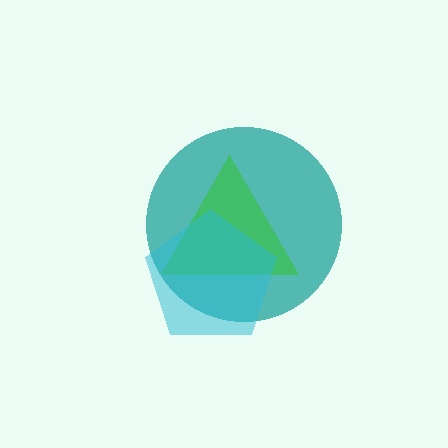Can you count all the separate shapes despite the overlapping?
Yes, there are 3 separate shapes.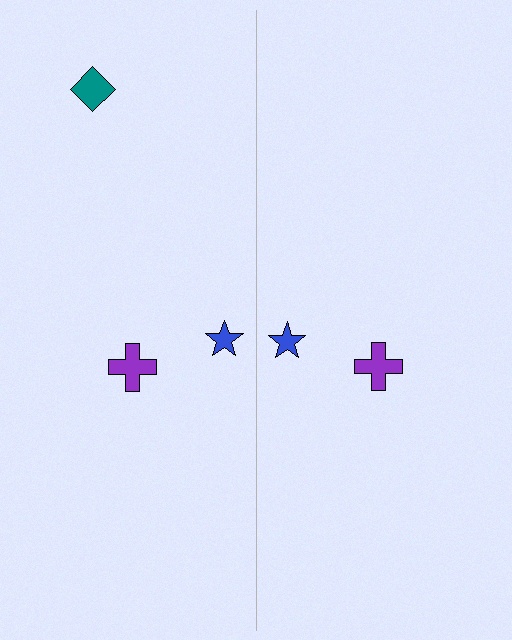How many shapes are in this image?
There are 5 shapes in this image.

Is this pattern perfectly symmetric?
No, the pattern is not perfectly symmetric. A teal diamond is missing from the right side.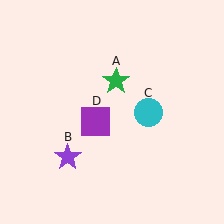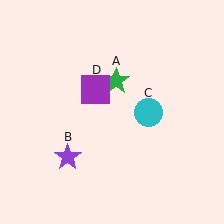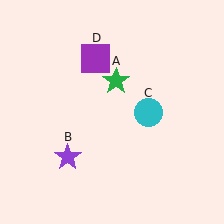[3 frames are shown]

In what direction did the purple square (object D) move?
The purple square (object D) moved up.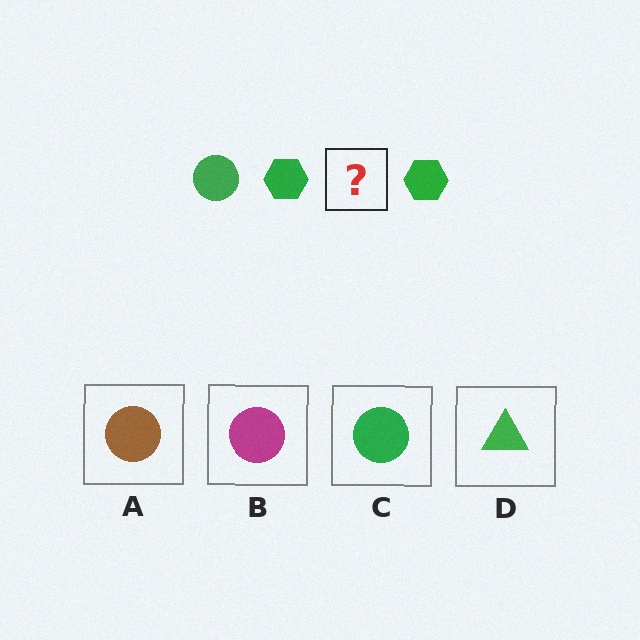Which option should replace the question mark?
Option C.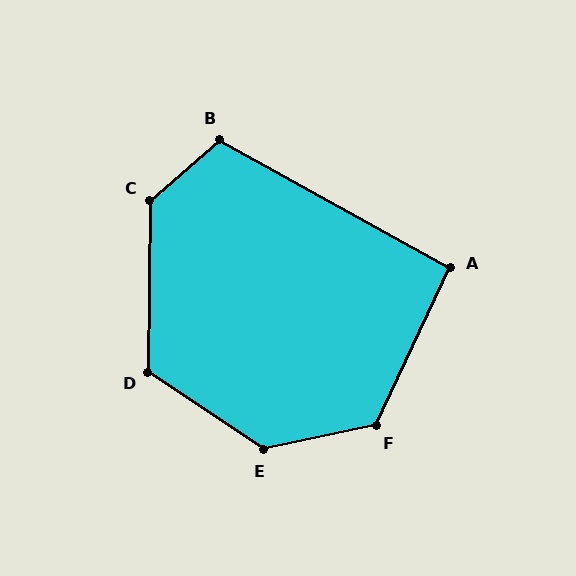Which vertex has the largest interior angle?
E, at approximately 134 degrees.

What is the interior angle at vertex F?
Approximately 127 degrees (obtuse).